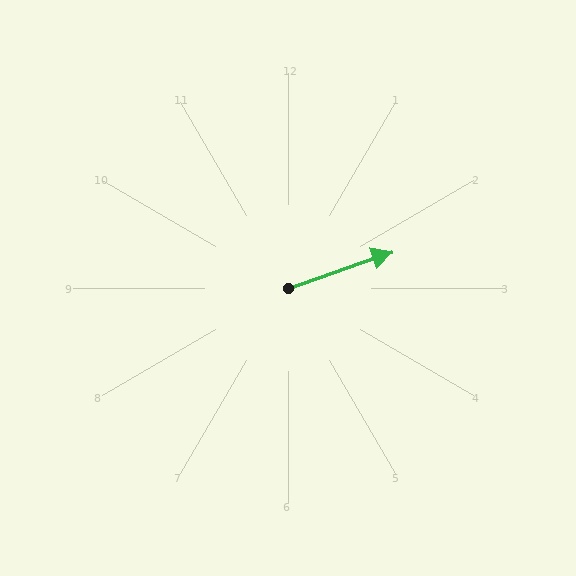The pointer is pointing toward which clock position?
Roughly 2 o'clock.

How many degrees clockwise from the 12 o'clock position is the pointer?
Approximately 71 degrees.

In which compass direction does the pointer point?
East.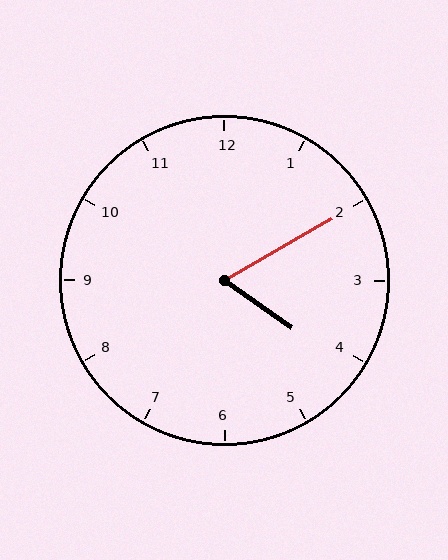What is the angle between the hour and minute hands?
Approximately 65 degrees.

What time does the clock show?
4:10.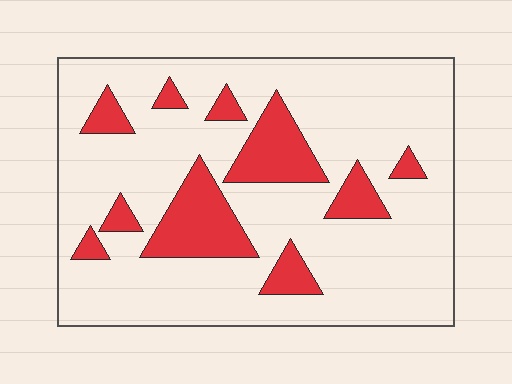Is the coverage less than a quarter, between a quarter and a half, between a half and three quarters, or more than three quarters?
Less than a quarter.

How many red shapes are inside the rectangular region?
10.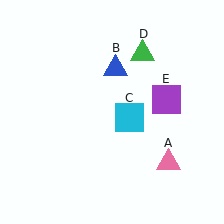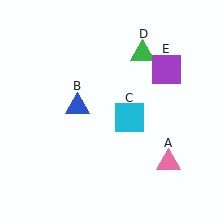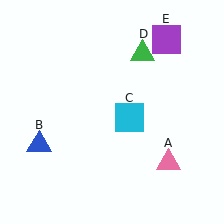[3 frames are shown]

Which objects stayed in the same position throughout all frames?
Pink triangle (object A) and cyan square (object C) and green triangle (object D) remained stationary.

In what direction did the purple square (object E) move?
The purple square (object E) moved up.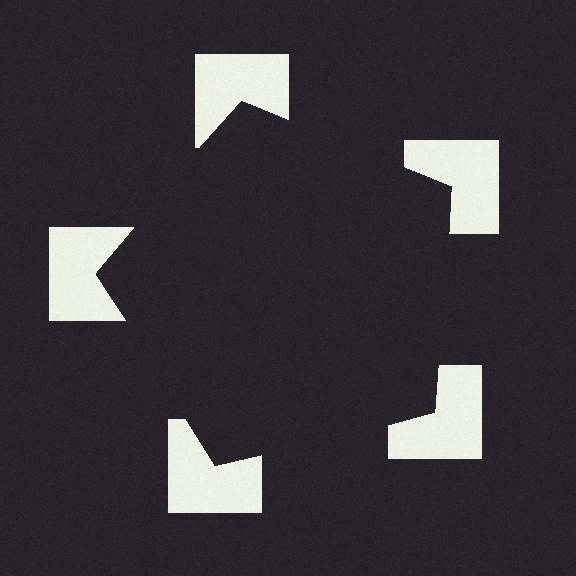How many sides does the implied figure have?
5 sides.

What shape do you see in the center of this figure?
An illusory pentagon — its edges are inferred from the aligned wedge cuts in the notched squares, not physically drawn.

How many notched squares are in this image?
There are 5 — one at each vertex of the illusory pentagon.